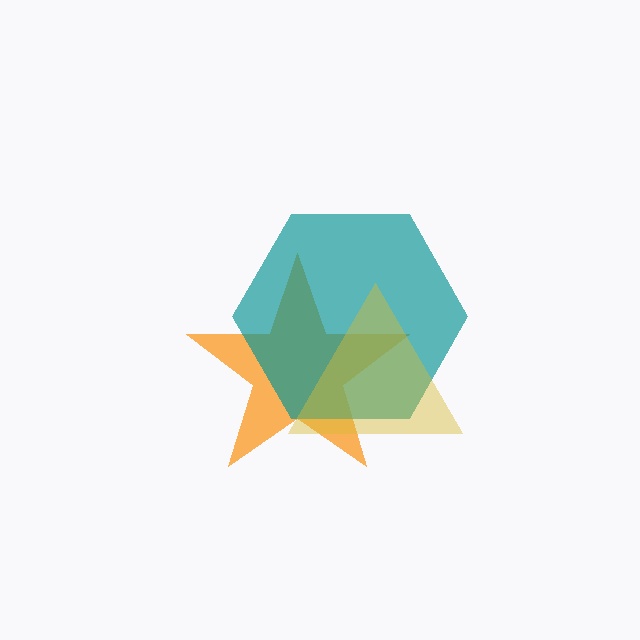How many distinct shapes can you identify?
There are 3 distinct shapes: an orange star, a teal hexagon, a yellow triangle.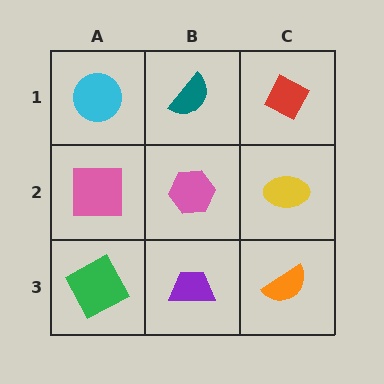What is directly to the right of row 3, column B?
An orange semicircle.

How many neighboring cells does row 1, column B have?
3.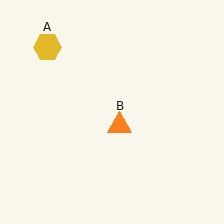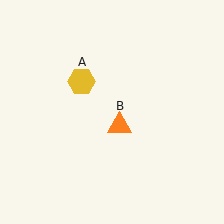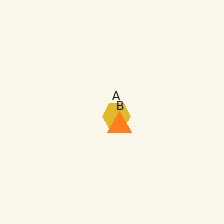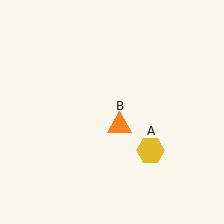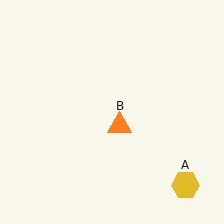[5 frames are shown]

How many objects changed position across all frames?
1 object changed position: yellow hexagon (object A).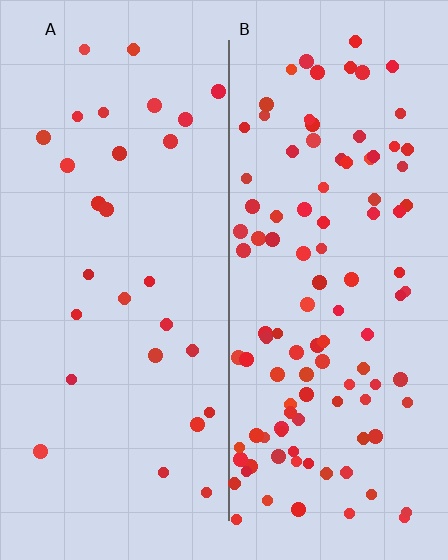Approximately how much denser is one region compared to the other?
Approximately 3.8× — region B over region A.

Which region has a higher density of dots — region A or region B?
B (the right).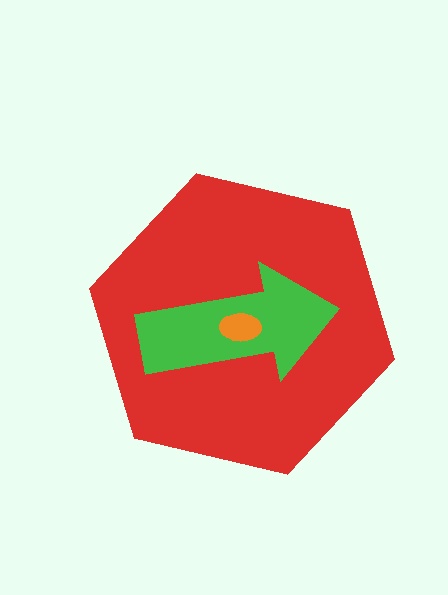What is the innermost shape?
The orange ellipse.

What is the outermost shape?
The red hexagon.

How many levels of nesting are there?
3.